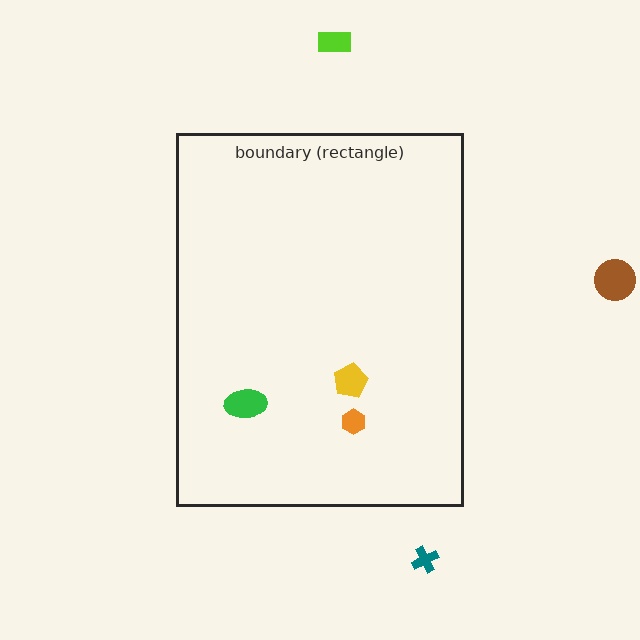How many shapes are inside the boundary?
3 inside, 3 outside.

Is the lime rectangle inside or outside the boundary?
Outside.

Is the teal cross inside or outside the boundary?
Outside.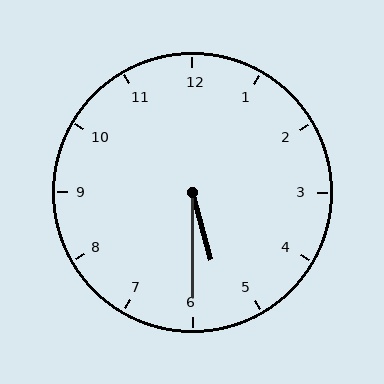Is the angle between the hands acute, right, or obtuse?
It is acute.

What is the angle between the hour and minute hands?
Approximately 15 degrees.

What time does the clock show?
5:30.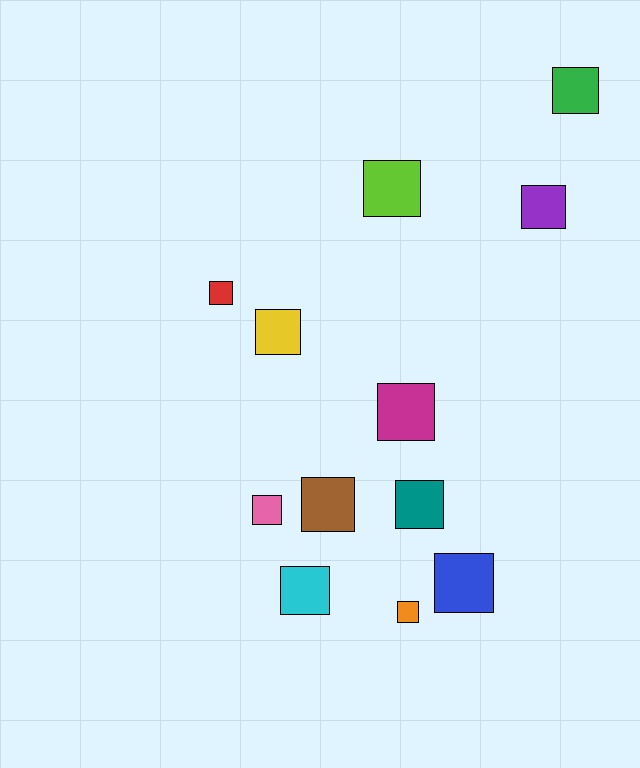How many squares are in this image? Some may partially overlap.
There are 12 squares.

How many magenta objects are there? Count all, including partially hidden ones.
There is 1 magenta object.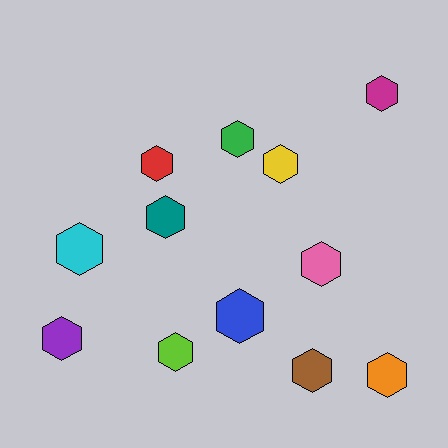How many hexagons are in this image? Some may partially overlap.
There are 12 hexagons.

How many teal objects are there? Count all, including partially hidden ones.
There is 1 teal object.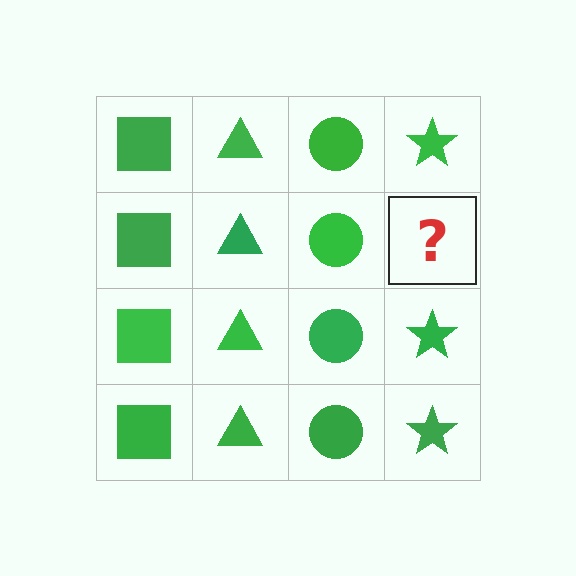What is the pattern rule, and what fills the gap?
The rule is that each column has a consistent shape. The gap should be filled with a green star.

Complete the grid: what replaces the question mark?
The question mark should be replaced with a green star.